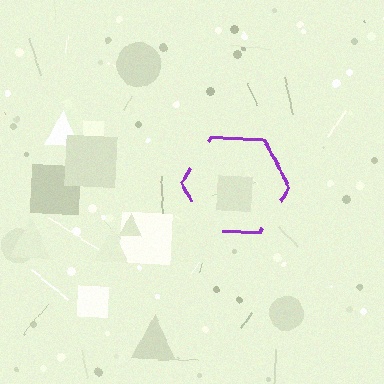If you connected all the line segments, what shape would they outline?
They would outline a hexagon.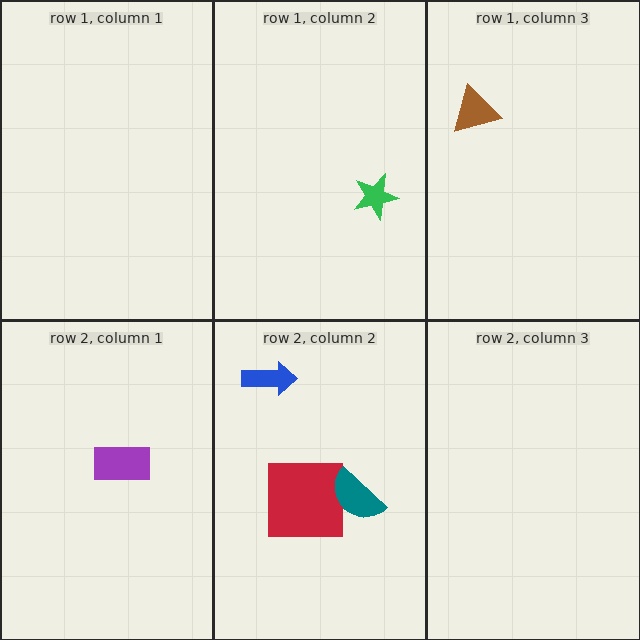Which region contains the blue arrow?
The row 2, column 2 region.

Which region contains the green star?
The row 1, column 2 region.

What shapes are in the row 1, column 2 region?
The green star.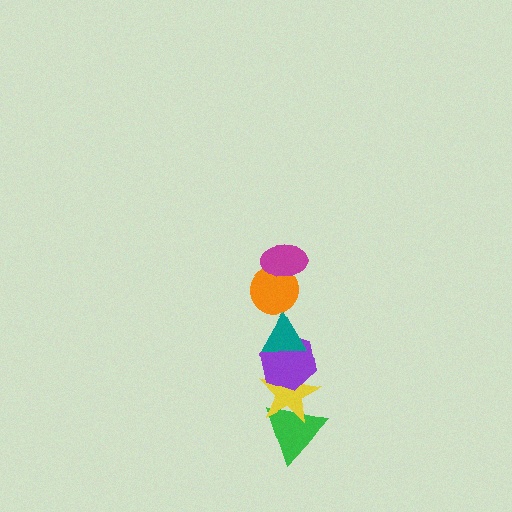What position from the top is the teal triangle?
The teal triangle is 3rd from the top.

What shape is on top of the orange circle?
The magenta ellipse is on top of the orange circle.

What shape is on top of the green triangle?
The yellow star is on top of the green triangle.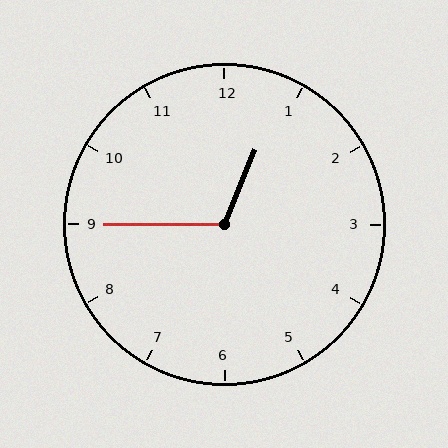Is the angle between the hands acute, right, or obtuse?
It is obtuse.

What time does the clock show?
12:45.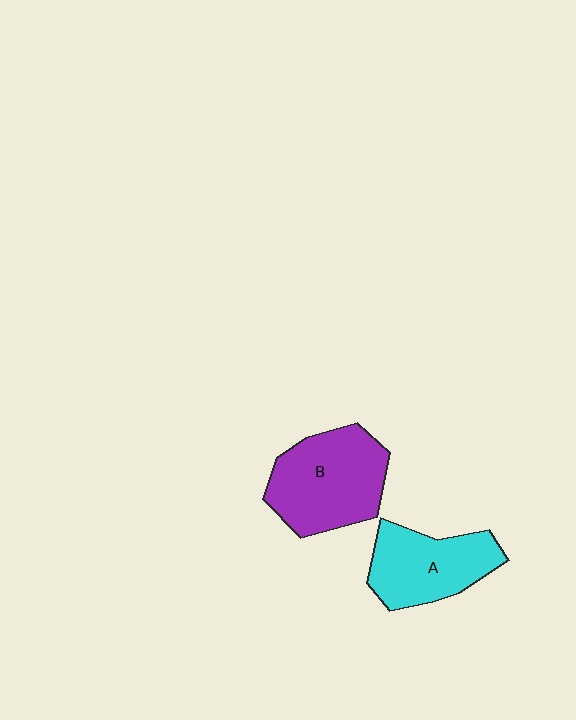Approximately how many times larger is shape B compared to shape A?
Approximately 1.2 times.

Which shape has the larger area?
Shape B (purple).